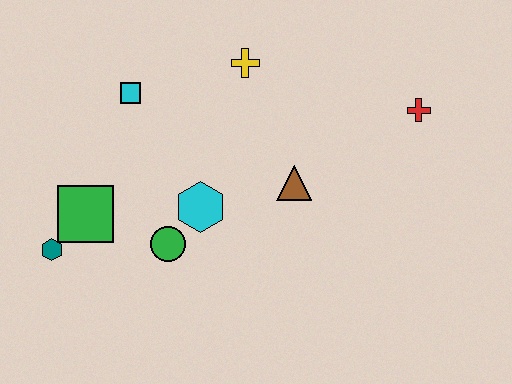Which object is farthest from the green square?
The red cross is farthest from the green square.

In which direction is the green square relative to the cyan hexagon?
The green square is to the left of the cyan hexagon.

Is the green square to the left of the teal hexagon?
No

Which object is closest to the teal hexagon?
The green square is closest to the teal hexagon.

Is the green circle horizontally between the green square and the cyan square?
No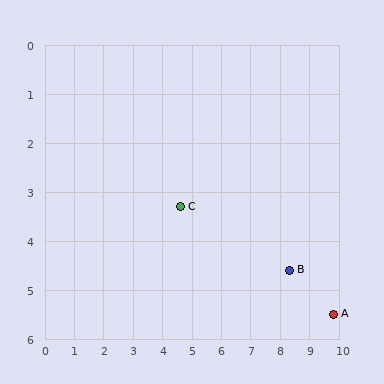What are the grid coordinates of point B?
Point B is at approximately (8.3, 4.6).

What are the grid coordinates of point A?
Point A is at approximately (9.8, 5.5).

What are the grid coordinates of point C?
Point C is at approximately (4.6, 3.3).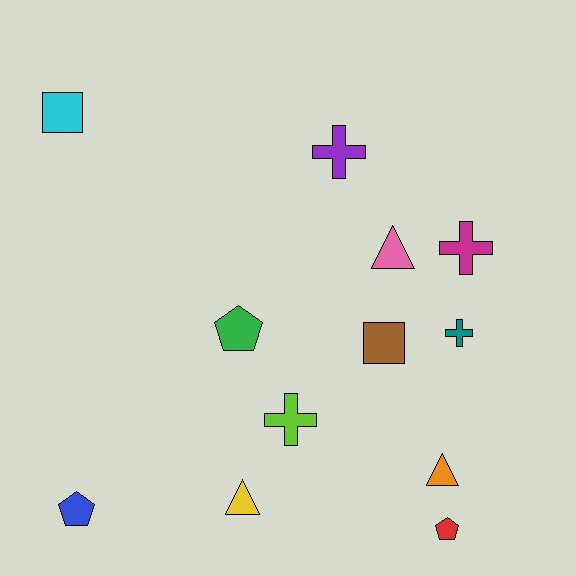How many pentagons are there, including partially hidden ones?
There are 3 pentagons.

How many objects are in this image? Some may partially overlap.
There are 12 objects.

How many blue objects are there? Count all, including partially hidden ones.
There is 1 blue object.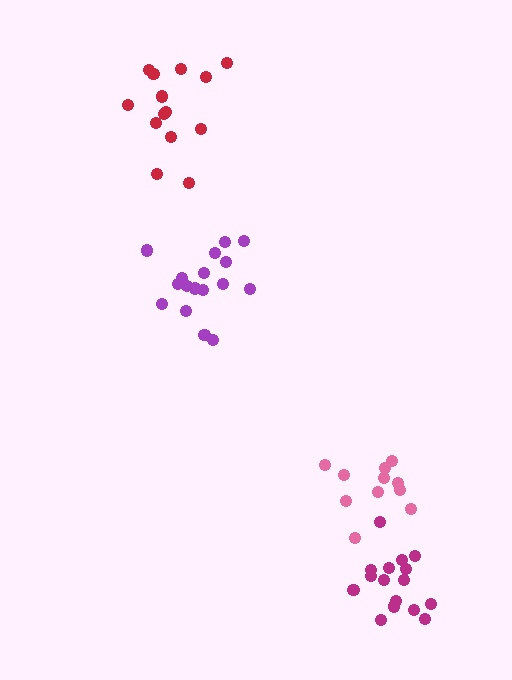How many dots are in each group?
Group 1: 14 dots, Group 2: 17 dots, Group 3: 16 dots, Group 4: 11 dots (58 total).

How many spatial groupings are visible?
There are 4 spatial groupings.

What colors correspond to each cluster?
The clusters are colored: red, purple, magenta, pink.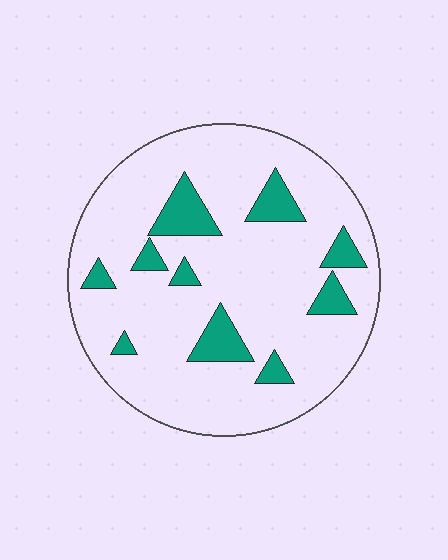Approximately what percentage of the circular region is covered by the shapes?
Approximately 15%.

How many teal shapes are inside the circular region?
10.